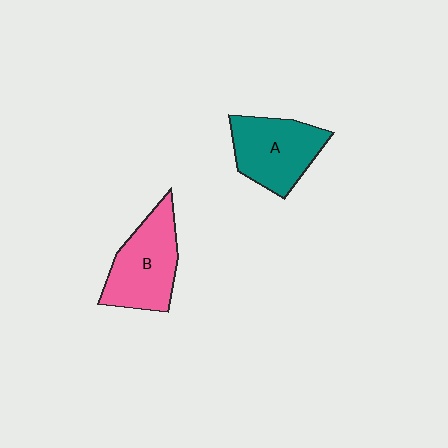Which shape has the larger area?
Shape B (pink).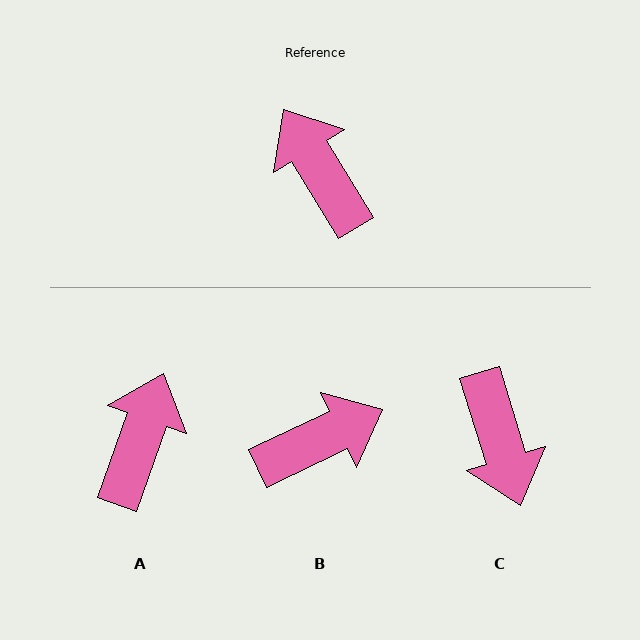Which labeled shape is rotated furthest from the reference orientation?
C, about 166 degrees away.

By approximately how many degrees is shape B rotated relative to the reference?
Approximately 96 degrees clockwise.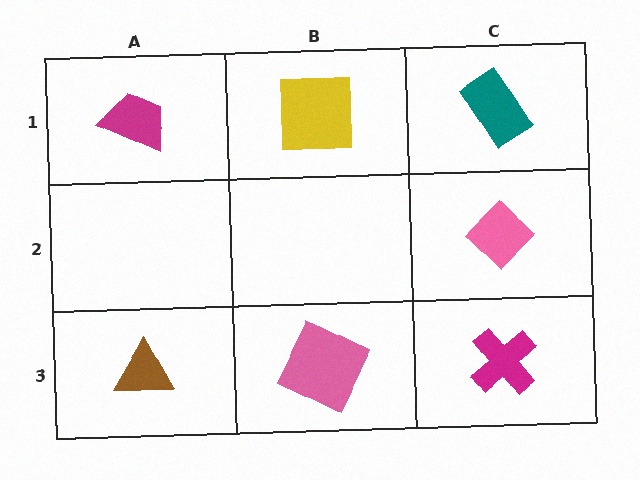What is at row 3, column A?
A brown triangle.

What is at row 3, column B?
A pink square.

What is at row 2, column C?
A pink diamond.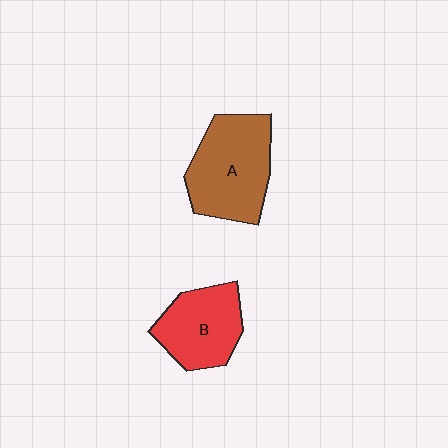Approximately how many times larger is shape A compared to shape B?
Approximately 1.3 times.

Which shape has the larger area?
Shape A (brown).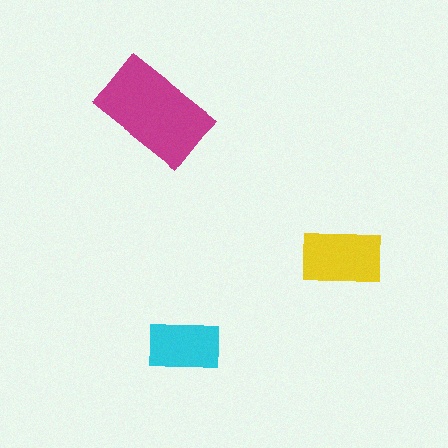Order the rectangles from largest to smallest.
the magenta one, the yellow one, the cyan one.